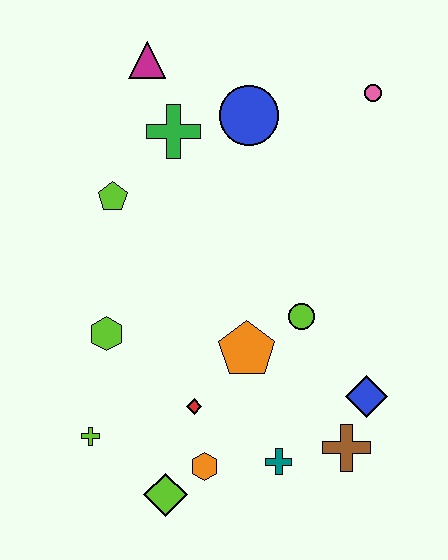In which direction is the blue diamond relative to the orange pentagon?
The blue diamond is to the right of the orange pentagon.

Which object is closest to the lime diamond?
The orange hexagon is closest to the lime diamond.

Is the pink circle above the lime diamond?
Yes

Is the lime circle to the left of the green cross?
No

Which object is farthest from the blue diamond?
The magenta triangle is farthest from the blue diamond.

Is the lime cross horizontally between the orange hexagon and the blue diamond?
No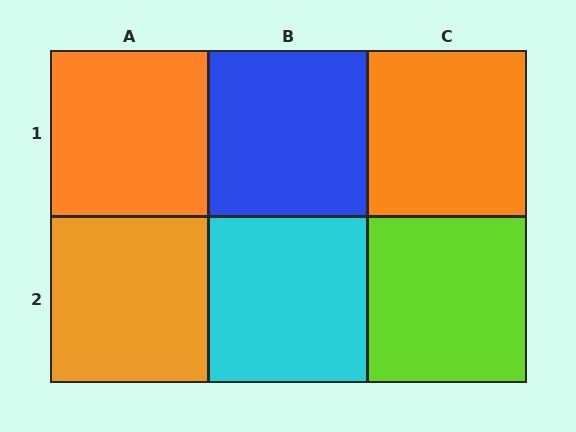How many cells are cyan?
1 cell is cyan.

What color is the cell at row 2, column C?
Lime.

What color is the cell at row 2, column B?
Cyan.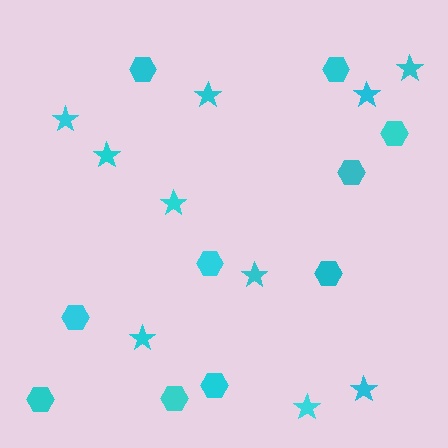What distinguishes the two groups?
There are 2 groups: one group of hexagons (10) and one group of stars (10).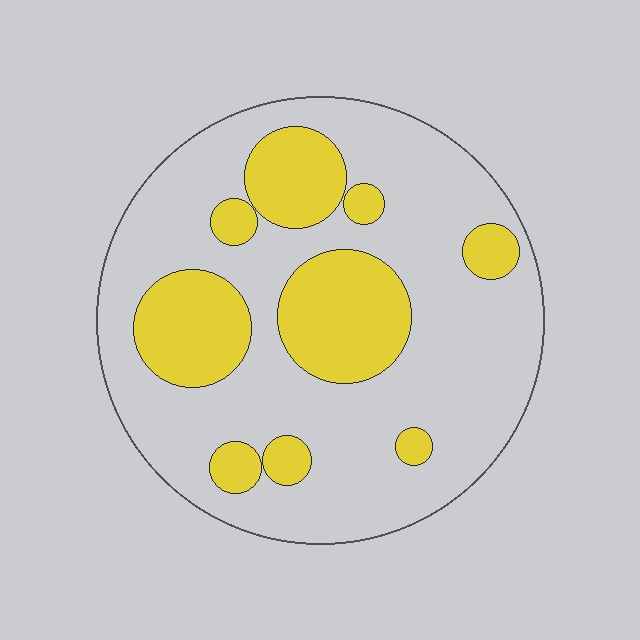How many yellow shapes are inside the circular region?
9.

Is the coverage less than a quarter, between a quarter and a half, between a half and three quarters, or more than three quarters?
Between a quarter and a half.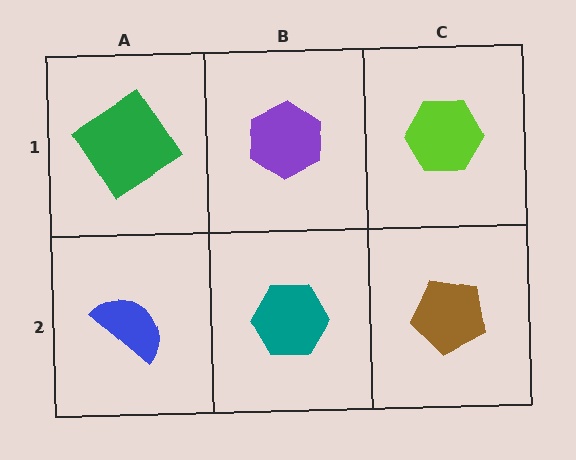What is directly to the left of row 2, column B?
A blue semicircle.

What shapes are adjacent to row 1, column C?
A brown pentagon (row 2, column C), a purple hexagon (row 1, column B).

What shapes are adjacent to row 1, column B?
A teal hexagon (row 2, column B), a green diamond (row 1, column A), a lime hexagon (row 1, column C).